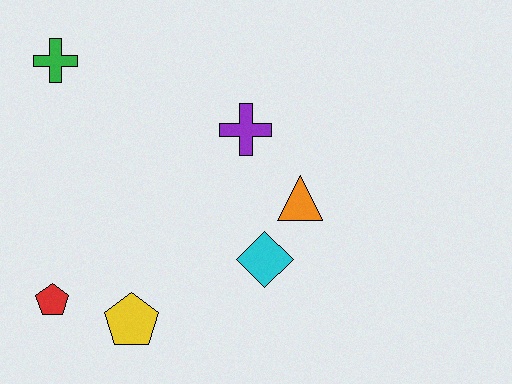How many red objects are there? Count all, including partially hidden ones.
There is 1 red object.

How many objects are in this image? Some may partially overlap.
There are 6 objects.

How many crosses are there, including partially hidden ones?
There are 2 crosses.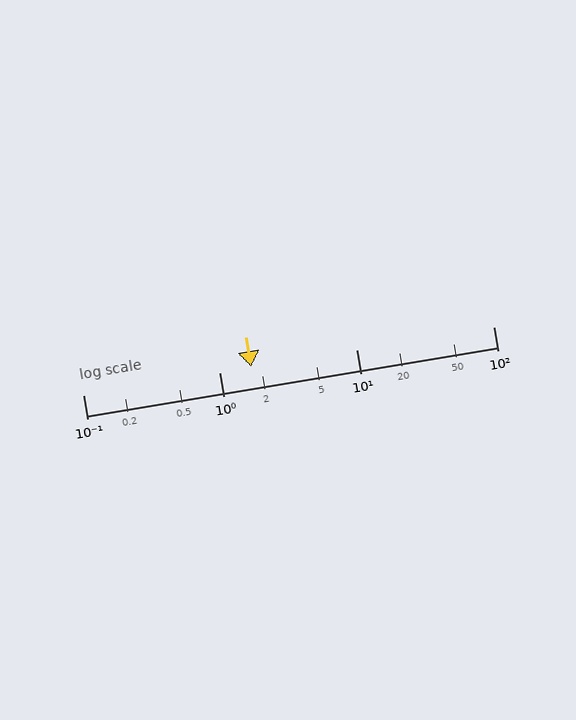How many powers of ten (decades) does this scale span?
The scale spans 3 decades, from 0.1 to 100.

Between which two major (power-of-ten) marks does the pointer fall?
The pointer is between 1 and 10.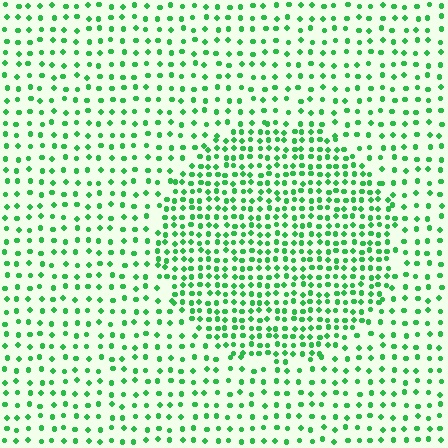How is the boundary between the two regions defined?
The boundary is defined by a change in element density (approximately 1.9x ratio). All elements are the same color, size, and shape.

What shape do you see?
I see a circle.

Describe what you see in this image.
The image contains small green elements arranged at two different densities. A circle-shaped region is visible where the elements are more densely packed than the surrounding area.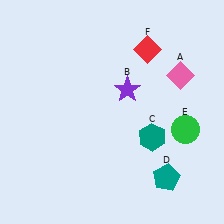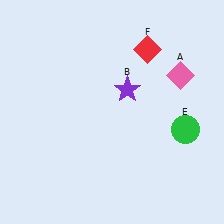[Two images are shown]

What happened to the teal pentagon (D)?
The teal pentagon (D) was removed in Image 2. It was in the bottom-right area of Image 1.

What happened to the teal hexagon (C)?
The teal hexagon (C) was removed in Image 2. It was in the bottom-right area of Image 1.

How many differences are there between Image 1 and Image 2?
There are 2 differences between the two images.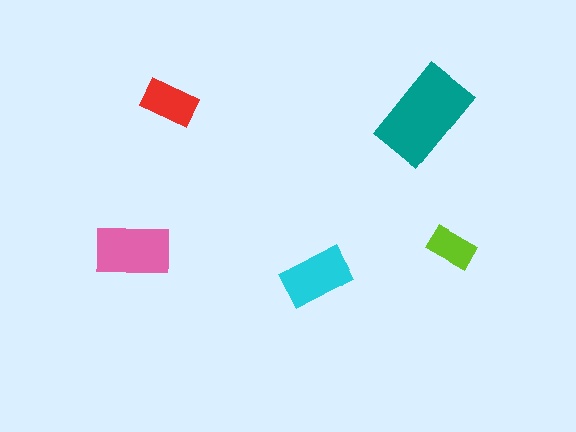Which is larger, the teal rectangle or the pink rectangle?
The teal one.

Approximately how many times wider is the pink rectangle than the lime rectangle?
About 1.5 times wider.